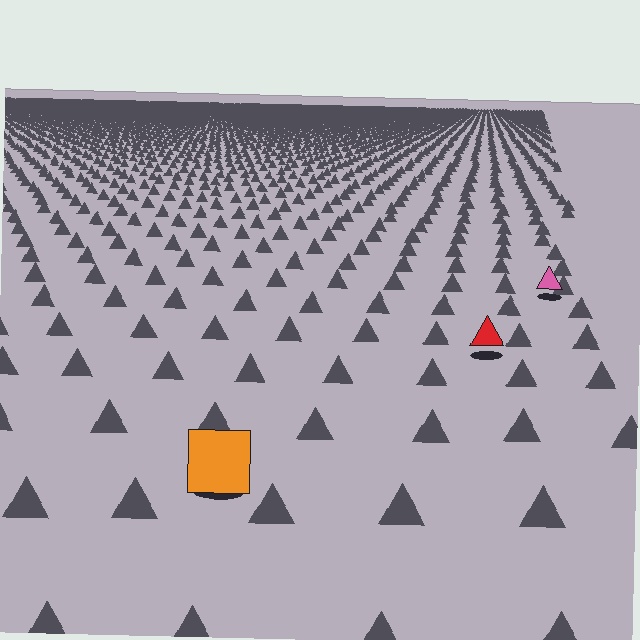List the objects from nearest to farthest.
From nearest to farthest: the orange square, the red triangle, the pink triangle.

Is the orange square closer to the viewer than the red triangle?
Yes. The orange square is closer — you can tell from the texture gradient: the ground texture is coarser near it.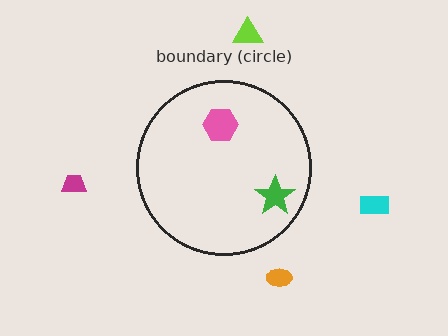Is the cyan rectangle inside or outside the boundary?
Outside.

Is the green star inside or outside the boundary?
Inside.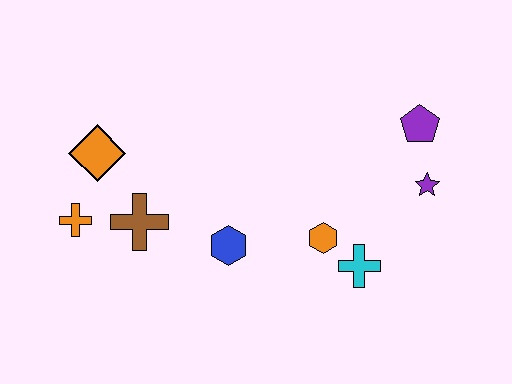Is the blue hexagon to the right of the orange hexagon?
No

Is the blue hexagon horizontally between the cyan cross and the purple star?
No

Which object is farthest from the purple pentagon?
The orange cross is farthest from the purple pentagon.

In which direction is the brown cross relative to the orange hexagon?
The brown cross is to the left of the orange hexagon.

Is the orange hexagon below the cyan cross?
No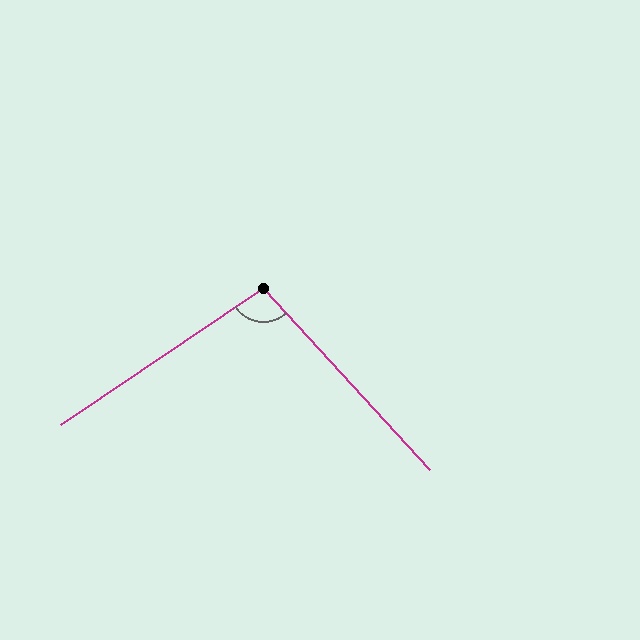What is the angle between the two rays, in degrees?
Approximately 99 degrees.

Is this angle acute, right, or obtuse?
It is obtuse.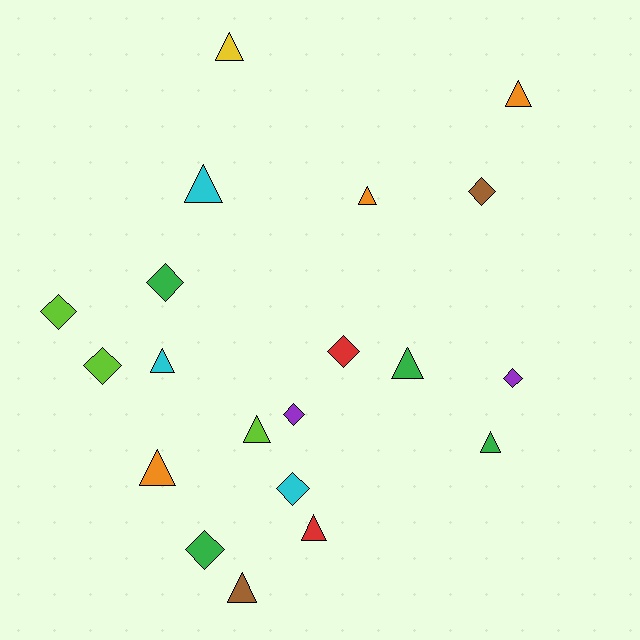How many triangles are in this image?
There are 11 triangles.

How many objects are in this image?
There are 20 objects.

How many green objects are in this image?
There are 4 green objects.